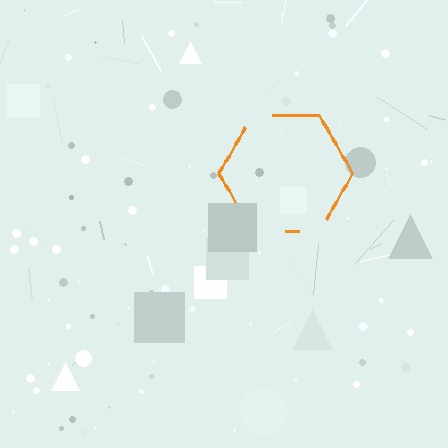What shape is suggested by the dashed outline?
The dashed outline suggests a hexagon.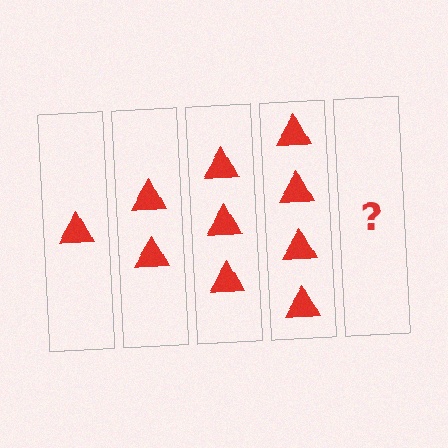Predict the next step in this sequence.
The next step is 5 triangles.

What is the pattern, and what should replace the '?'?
The pattern is that each step adds one more triangle. The '?' should be 5 triangles.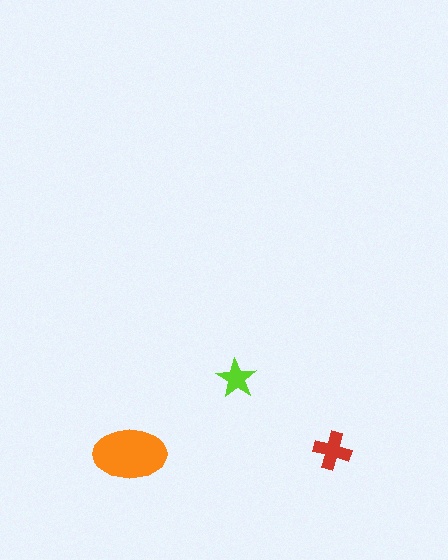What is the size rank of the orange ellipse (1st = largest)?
1st.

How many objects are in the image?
There are 3 objects in the image.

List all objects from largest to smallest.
The orange ellipse, the red cross, the lime star.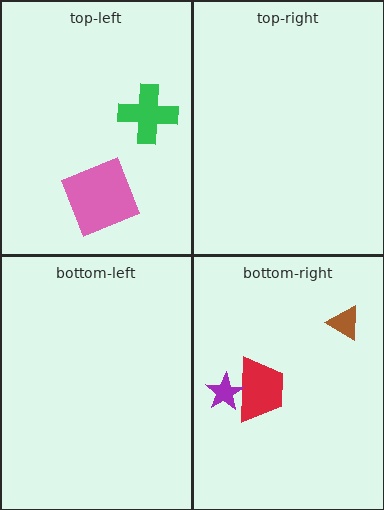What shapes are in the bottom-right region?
The red trapezoid, the purple star, the brown triangle.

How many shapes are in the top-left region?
2.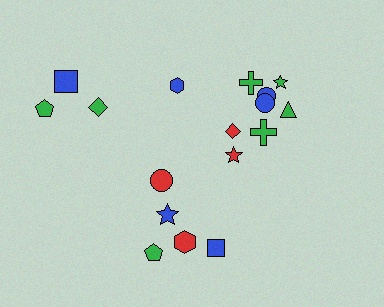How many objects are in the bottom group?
There are 5 objects.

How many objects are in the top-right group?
There are 8 objects.